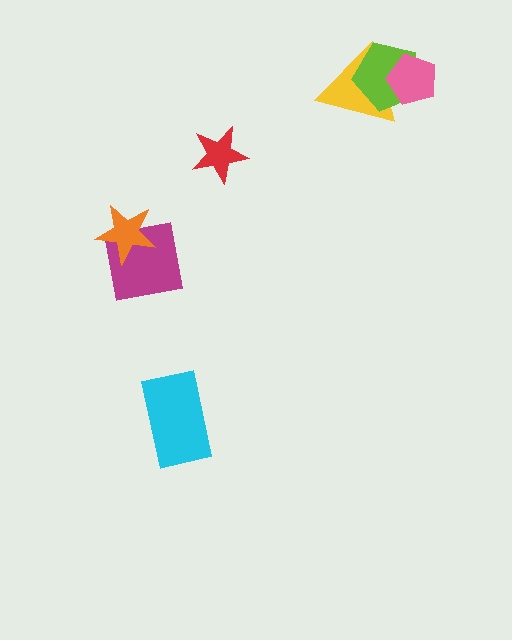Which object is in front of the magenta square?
The orange star is in front of the magenta square.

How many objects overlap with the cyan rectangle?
0 objects overlap with the cyan rectangle.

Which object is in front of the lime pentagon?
The pink pentagon is in front of the lime pentagon.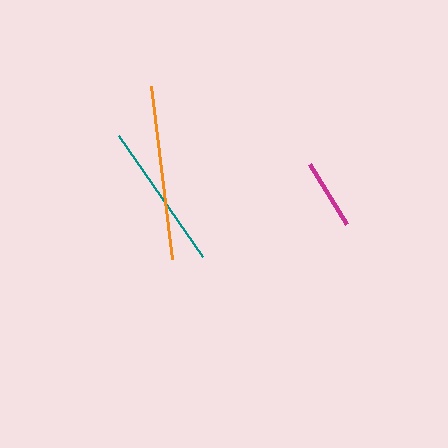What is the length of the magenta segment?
The magenta segment is approximately 71 pixels long.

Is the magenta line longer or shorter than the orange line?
The orange line is longer than the magenta line.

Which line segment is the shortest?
The magenta line is the shortest at approximately 71 pixels.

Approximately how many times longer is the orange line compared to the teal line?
The orange line is approximately 1.2 times the length of the teal line.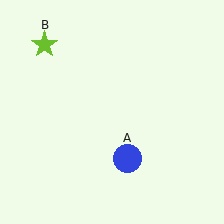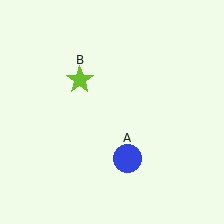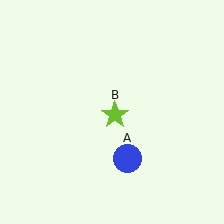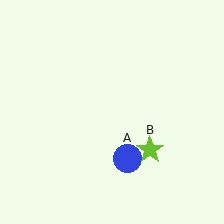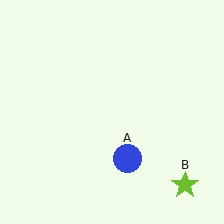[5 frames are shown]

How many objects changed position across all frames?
1 object changed position: lime star (object B).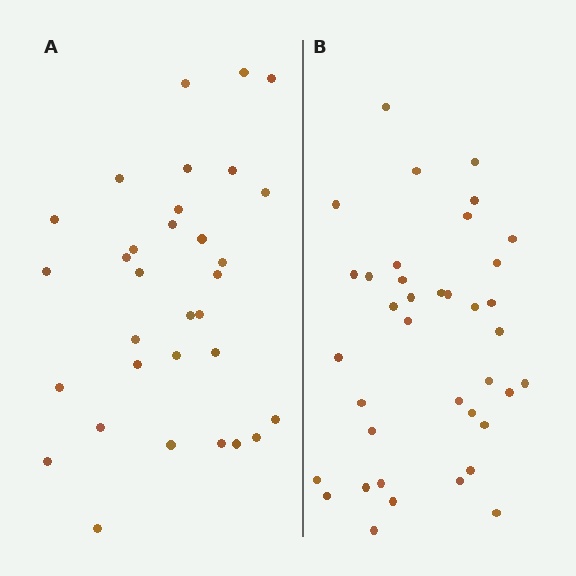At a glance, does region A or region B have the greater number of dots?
Region B (the right region) has more dots.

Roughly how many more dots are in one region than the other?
Region B has about 6 more dots than region A.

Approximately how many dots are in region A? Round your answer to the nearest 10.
About 30 dots. (The exact count is 32, which rounds to 30.)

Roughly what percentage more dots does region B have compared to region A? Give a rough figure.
About 20% more.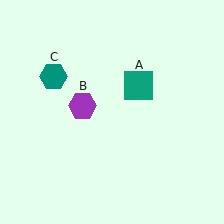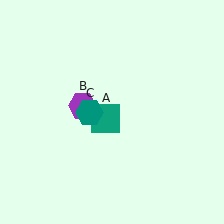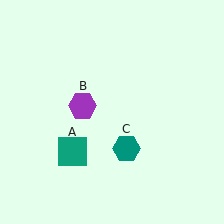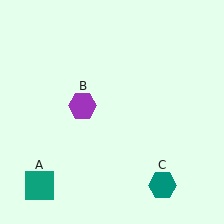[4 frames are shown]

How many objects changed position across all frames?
2 objects changed position: teal square (object A), teal hexagon (object C).